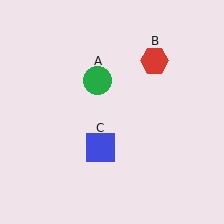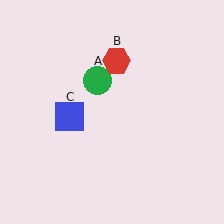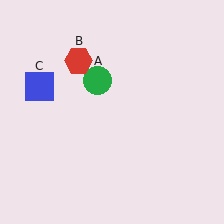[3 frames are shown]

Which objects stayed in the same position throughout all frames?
Green circle (object A) remained stationary.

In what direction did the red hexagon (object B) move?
The red hexagon (object B) moved left.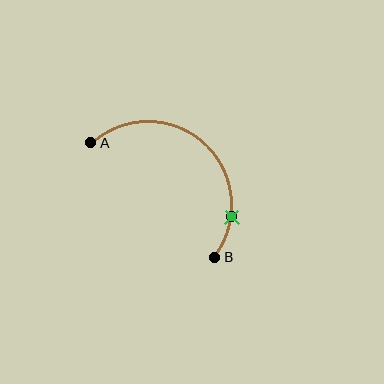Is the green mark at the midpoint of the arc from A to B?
No. The green mark lies on the arc but is closer to endpoint B. The arc midpoint would be at the point on the curve equidistant along the arc from both A and B.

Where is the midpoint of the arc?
The arc midpoint is the point on the curve farthest from the straight line joining A and B. It sits above and to the right of that line.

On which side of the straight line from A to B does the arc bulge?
The arc bulges above and to the right of the straight line connecting A and B.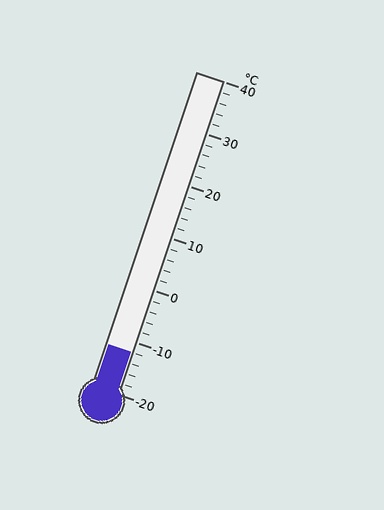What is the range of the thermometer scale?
The thermometer scale ranges from -20°C to 40°C.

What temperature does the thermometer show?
The thermometer shows approximately -12°C.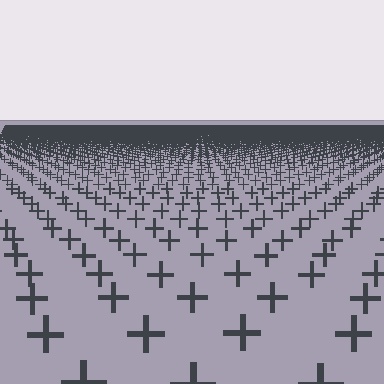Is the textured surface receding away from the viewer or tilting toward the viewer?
The surface is receding away from the viewer. Texture elements get smaller and denser toward the top.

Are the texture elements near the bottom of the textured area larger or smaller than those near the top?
Larger. Near the bottom, elements are closer to the viewer and appear at a bigger on-screen size.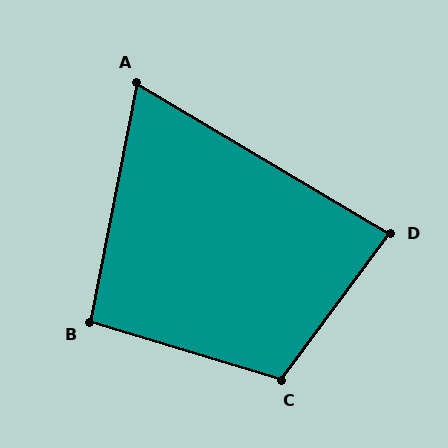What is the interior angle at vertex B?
Approximately 96 degrees (obtuse).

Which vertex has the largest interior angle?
C, at approximately 110 degrees.